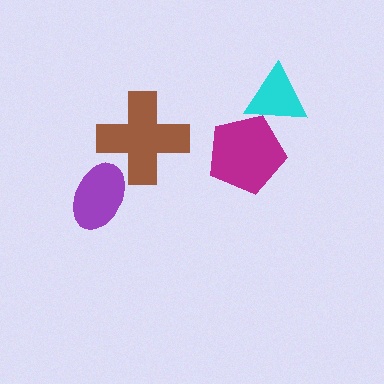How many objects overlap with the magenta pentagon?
1 object overlaps with the magenta pentagon.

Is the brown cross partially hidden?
Yes, it is partially covered by another shape.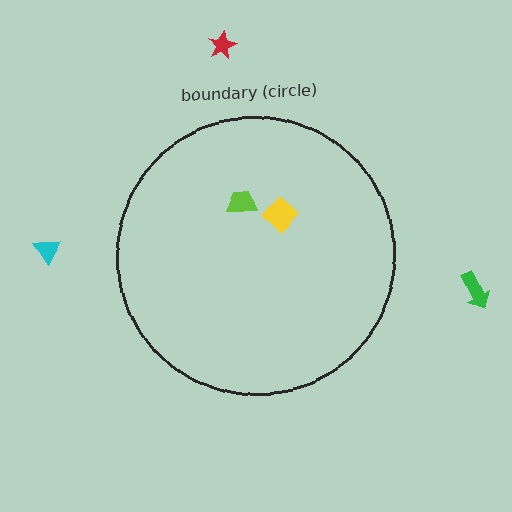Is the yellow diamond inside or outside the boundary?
Inside.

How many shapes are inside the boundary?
2 inside, 3 outside.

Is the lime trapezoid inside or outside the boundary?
Inside.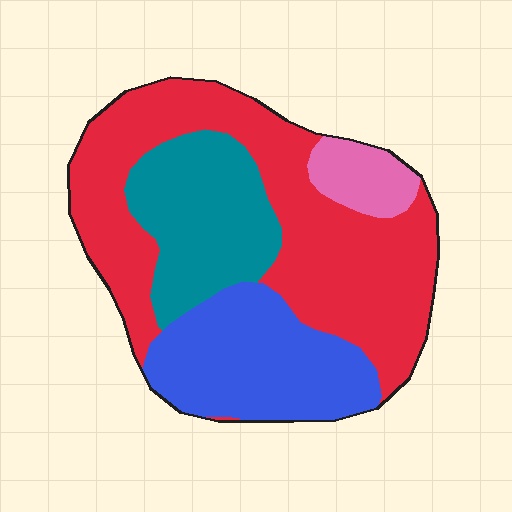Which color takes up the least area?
Pink, at roughly 5%.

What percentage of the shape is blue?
Blue takes up about one quarter (1/4) of the shape.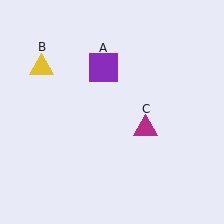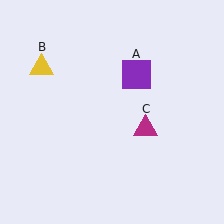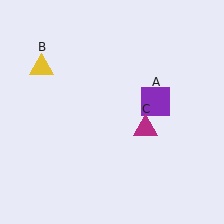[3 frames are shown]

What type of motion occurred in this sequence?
The purple square (object A) rotated clockwise around the center of the scene.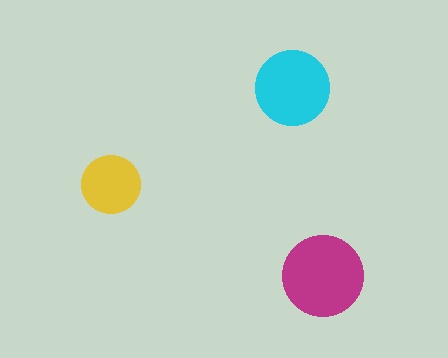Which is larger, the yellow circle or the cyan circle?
The cyan one.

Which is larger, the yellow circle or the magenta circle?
The magenta one.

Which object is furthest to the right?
The magenta circle is rightmost.